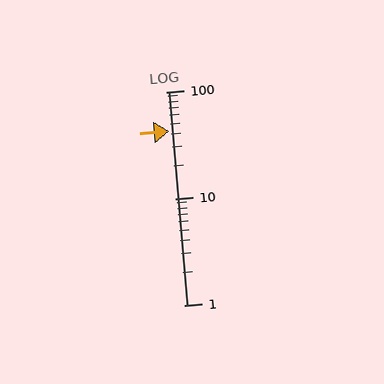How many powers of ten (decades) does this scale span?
The scale spans 2 decades, from 1 to 100.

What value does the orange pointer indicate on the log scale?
The pointer indicates approximately 43.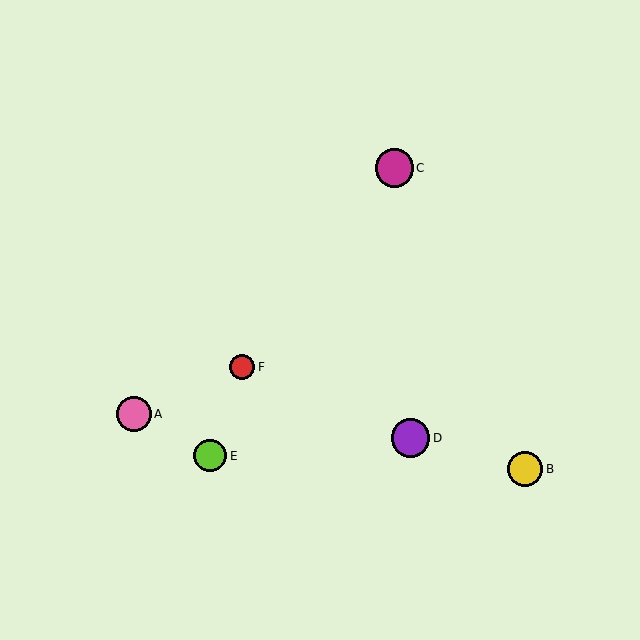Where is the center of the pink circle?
The center of the pink circle is at (134, 414).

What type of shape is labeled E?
Shape E is a lime circle.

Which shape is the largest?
The purple circle (labeled D) is the largest.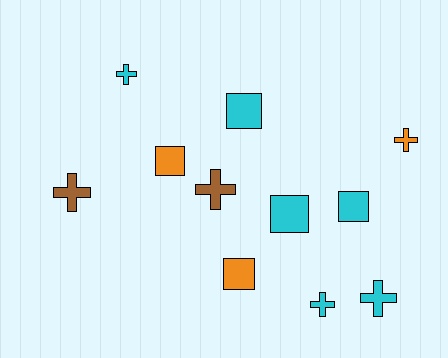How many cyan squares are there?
There are 3 cyan squares.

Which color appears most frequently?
Cyan, with 6 objects.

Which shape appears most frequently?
Cross, with 6 objects.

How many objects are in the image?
There are 11 objects.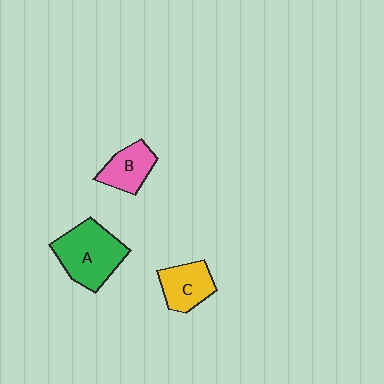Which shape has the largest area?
Shape A (green).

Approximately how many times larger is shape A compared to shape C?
Approximately 1.6 times.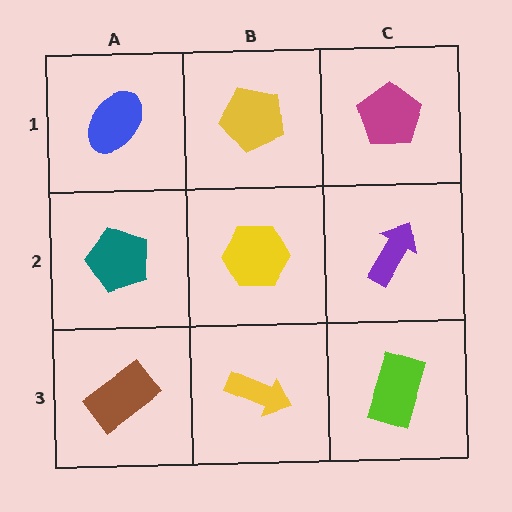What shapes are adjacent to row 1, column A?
A teal pentagon (row 2, column A), a yellow pentagon (row 1, column B).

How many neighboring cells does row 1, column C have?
2.